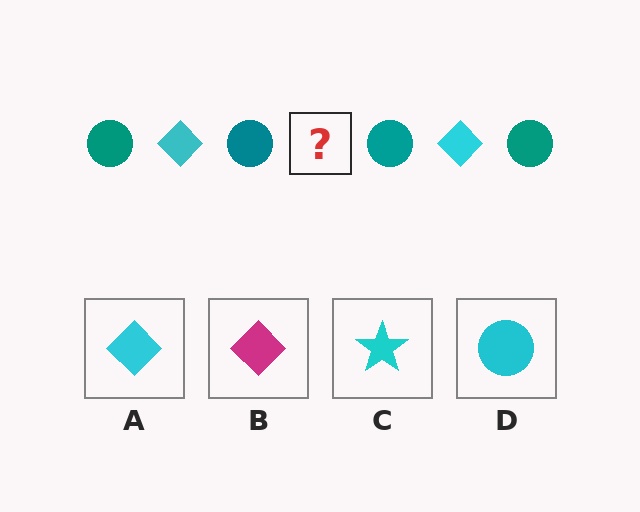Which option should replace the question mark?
Option A.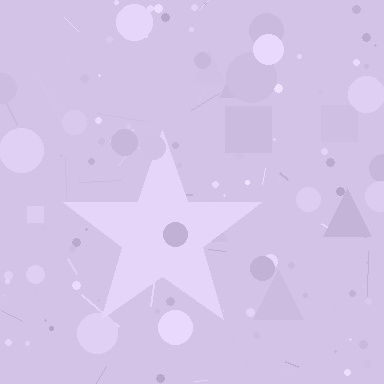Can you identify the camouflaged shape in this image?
The camouflaged shape is a star.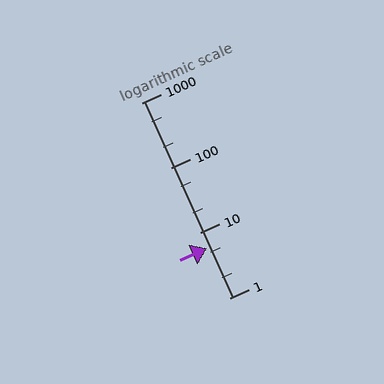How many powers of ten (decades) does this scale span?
The scale spans 3 decades, from 1 to 1000.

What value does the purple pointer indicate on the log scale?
The pointer indicates approximately 5.8.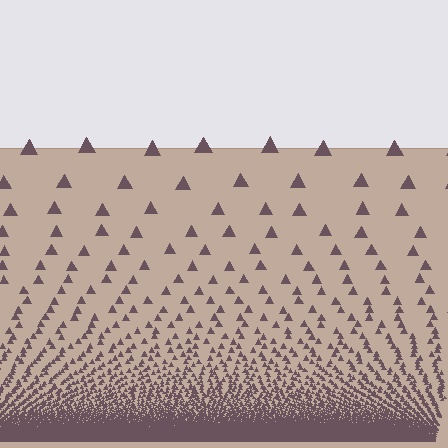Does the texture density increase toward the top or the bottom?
Density increases toward the bottom.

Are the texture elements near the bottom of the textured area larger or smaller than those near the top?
Smaller. The gradient is inverted — elements near the bottom are smaller and denser.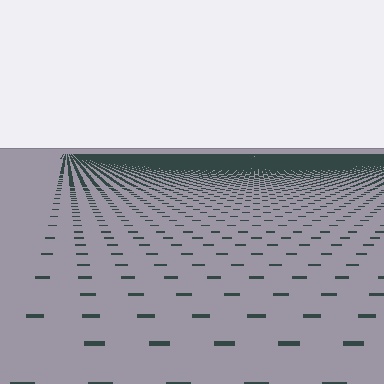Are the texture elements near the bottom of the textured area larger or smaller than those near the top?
Larger. Near the bottom, elements are closer to the viewer and appear at a bigger on-screen size.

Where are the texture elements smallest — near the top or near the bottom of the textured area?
Near the top.